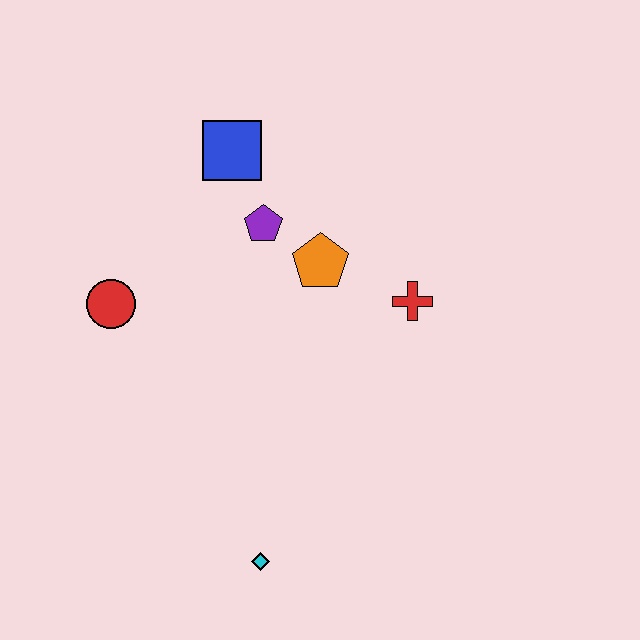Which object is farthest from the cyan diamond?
The blue square is farthest from the cyan diamond.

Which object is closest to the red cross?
The orange pentagon is closest to the red cross.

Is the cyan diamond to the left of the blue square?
No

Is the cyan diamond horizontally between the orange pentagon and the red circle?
Yes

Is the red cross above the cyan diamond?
Yes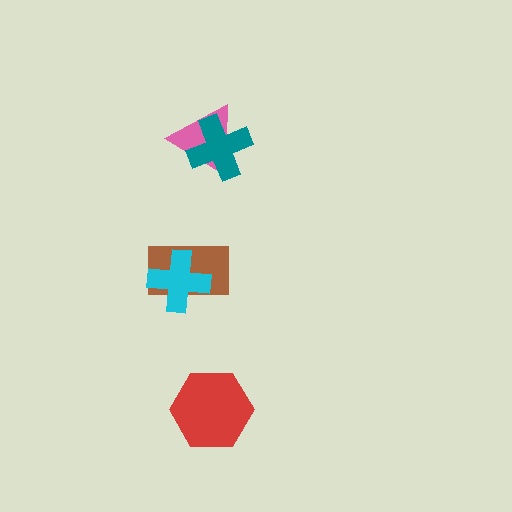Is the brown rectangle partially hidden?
Yes, it is partially covered by another shape.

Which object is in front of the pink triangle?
The teal cross is in front of the pink triangle.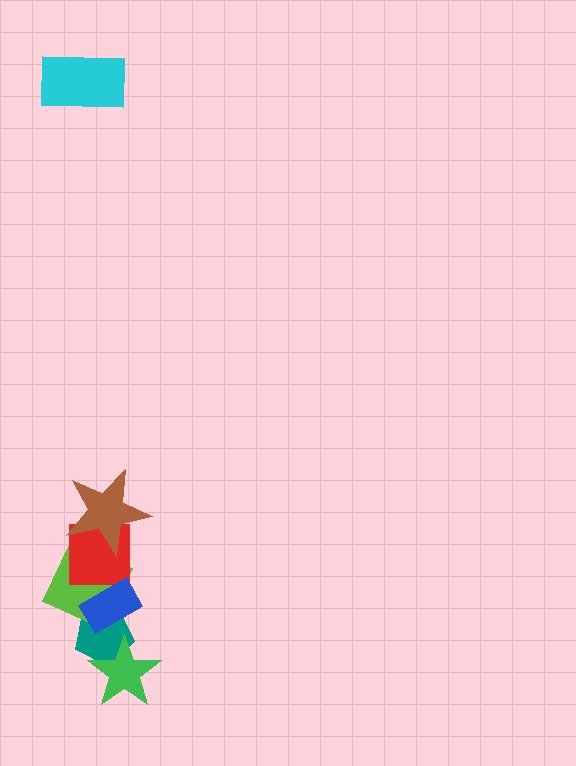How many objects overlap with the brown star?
2 objects overlap with the brown star.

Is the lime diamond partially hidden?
Yes, it is partially covered by another shape.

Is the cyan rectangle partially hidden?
No, no other shape covers it.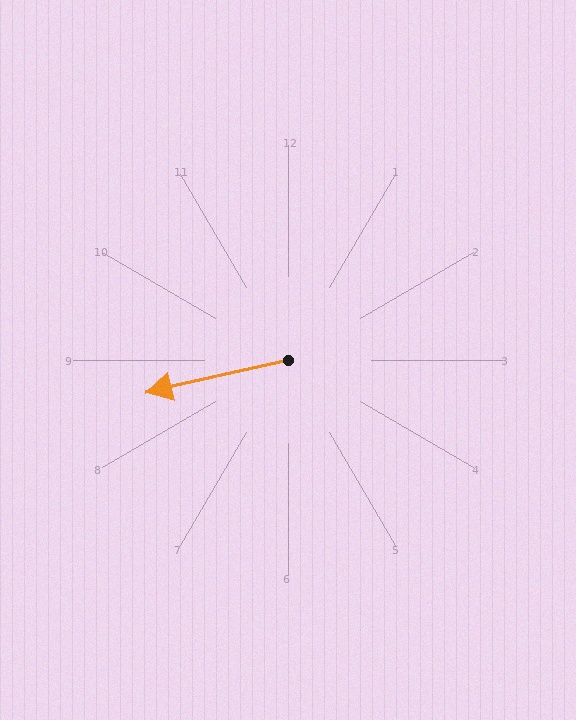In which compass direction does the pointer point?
West.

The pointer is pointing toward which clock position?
Roughly 9 o'clock.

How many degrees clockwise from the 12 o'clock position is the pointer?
Approximately 257 degrees.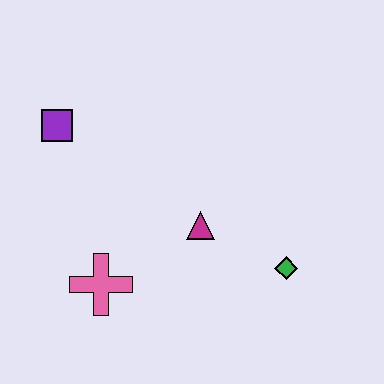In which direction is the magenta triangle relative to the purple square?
The magenta triangle is to the right of the purple square.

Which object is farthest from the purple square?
The green diamond is farthest from the purple square.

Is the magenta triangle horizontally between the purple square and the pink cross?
No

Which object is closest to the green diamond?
The magenta triangle is closest to the green diamond.